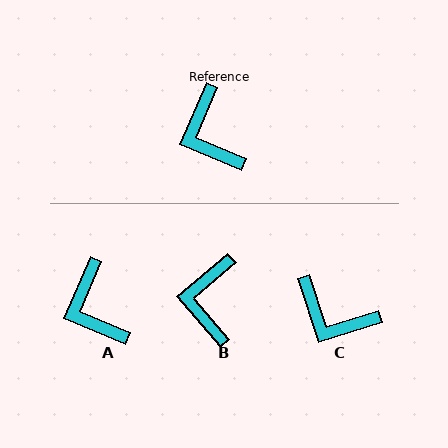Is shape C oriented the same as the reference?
No, it is off by about 41 degrees.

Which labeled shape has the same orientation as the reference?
A.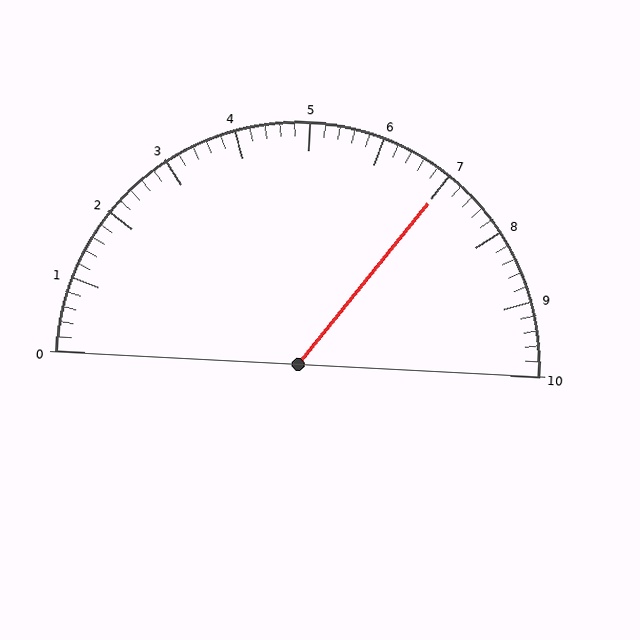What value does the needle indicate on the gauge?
The needle indicates approximately 7.0.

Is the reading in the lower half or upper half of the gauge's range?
The reading is in the upper half of the range (0 to 10).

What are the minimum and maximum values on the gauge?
The gauge ranges from 0 to 10.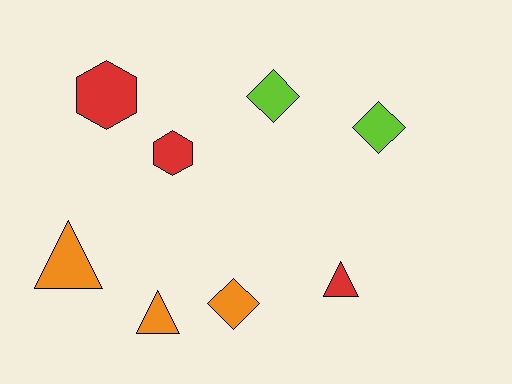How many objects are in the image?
There are 8 objects.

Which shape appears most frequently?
Diamond, with 3 objects.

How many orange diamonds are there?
There is 1 orange diamond.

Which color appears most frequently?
Orange, with 3 objects.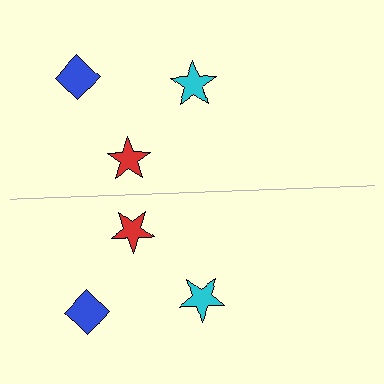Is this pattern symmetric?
Yes, this pattern has bilateral (reflection) symmetry.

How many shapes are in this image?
There are 6 shapes in this image.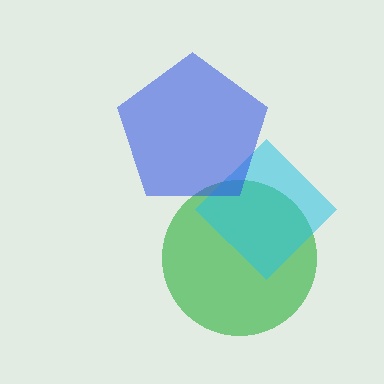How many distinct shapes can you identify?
There are 3 distinct shapes: a green circle, a cyan diamond, a blue pentagon.